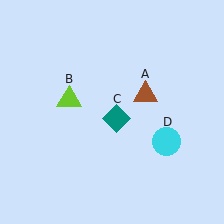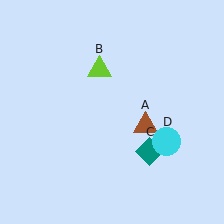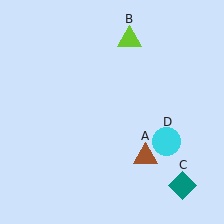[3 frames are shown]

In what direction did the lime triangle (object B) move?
The lime triangle (object B) moved up and to the right.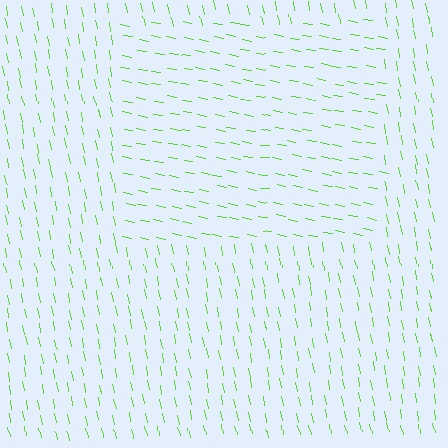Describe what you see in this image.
The image is filled with small lime line segments. A rectangle region in the image has lines oriented differently from the surrounding lines, creating a visible texture boundary.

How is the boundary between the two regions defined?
The boundary is defined purely by a change in line orientation (approximately 70 degrees difference). All lines are the same color and thickness.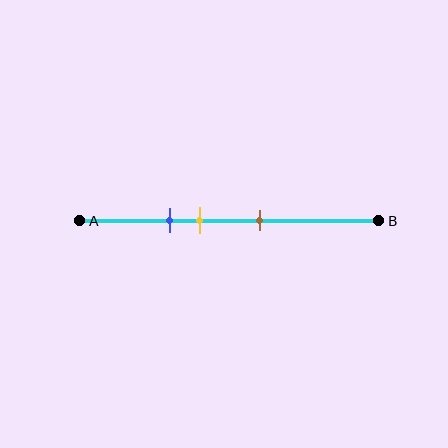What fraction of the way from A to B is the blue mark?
The blue mark is approximately 30% (0.3) of the way from A to B.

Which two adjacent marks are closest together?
The blue and yellow marks are the closest adjacent pair.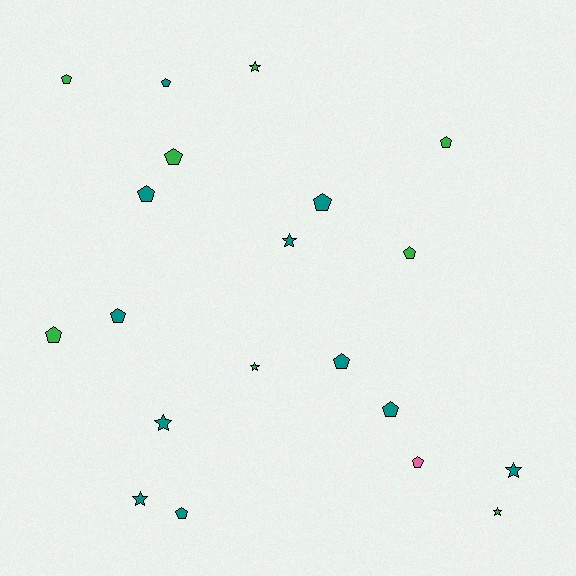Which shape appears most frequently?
Pentagon, with 13 objects.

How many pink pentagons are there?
There is 1 pink pentagon.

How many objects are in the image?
There are 20 objects.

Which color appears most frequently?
Teal, with 11 objects.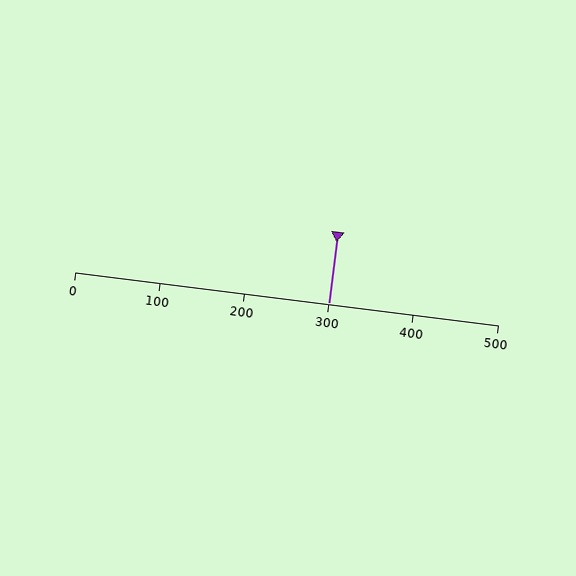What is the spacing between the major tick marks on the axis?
The major ticks are spaced 100 apart.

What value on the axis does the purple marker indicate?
The marker indicates approximately 300.